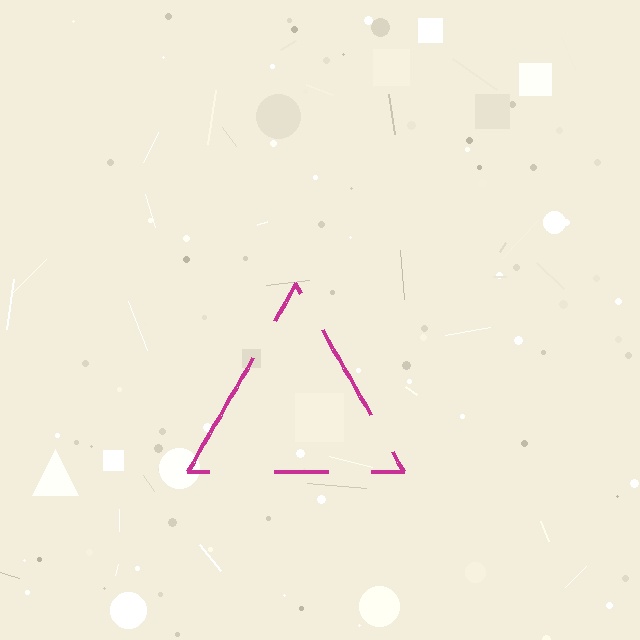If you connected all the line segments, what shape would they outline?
They would outline a triangle.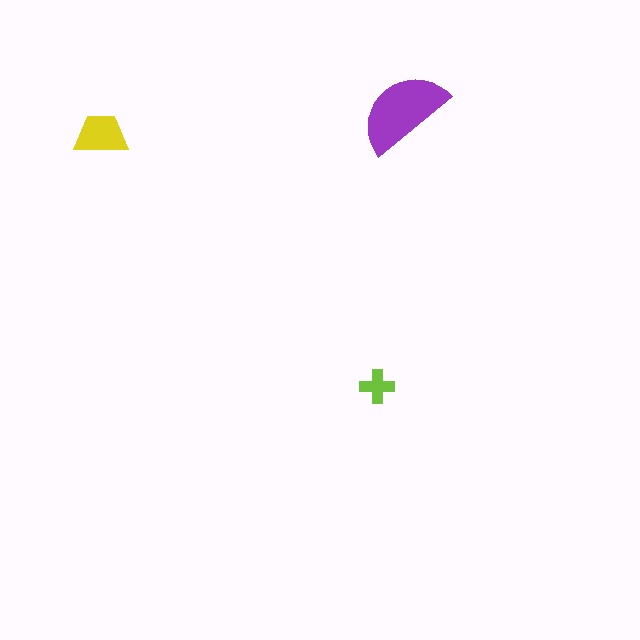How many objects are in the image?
There are 3 objects in the image.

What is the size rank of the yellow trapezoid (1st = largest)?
2nd.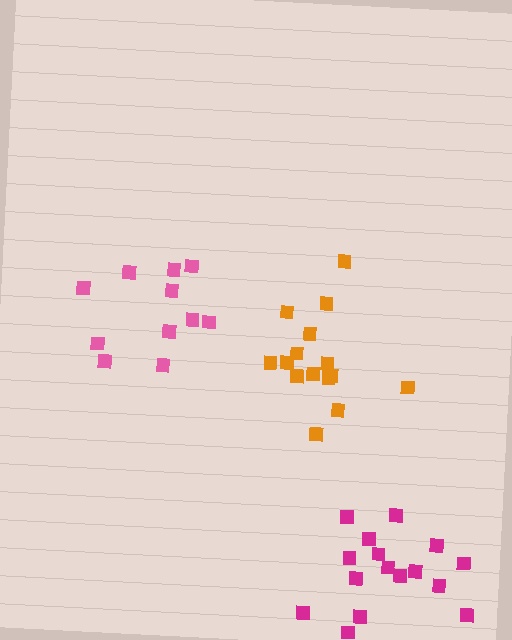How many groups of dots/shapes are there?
There are 3 groups.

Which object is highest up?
The pink cluster is topmost.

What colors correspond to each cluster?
The clusters are colored: pink, orange, magenta.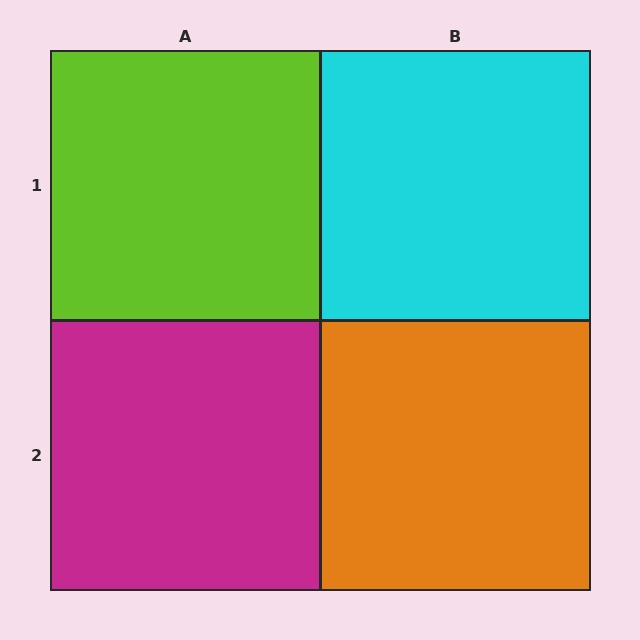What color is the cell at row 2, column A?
Magenta.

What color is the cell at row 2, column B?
Orange.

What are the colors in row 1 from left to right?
Lime, cyan.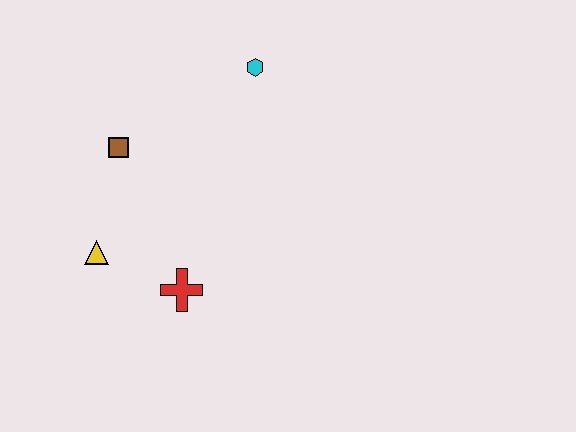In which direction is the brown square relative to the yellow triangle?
The brown square is above the yellow triangle.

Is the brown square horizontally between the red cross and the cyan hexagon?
No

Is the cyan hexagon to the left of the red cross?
No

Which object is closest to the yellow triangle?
The red cross is closest to the yellow triangle.